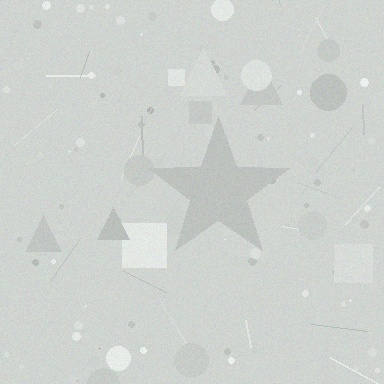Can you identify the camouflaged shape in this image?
The camouflaged shape is a star.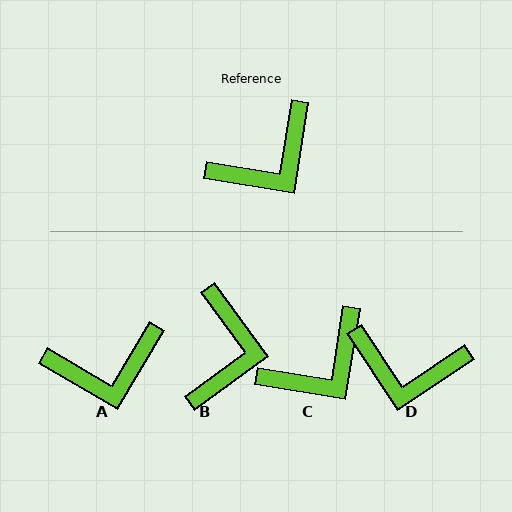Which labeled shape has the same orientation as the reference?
C.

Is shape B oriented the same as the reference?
No, it is off by about 45 degrees.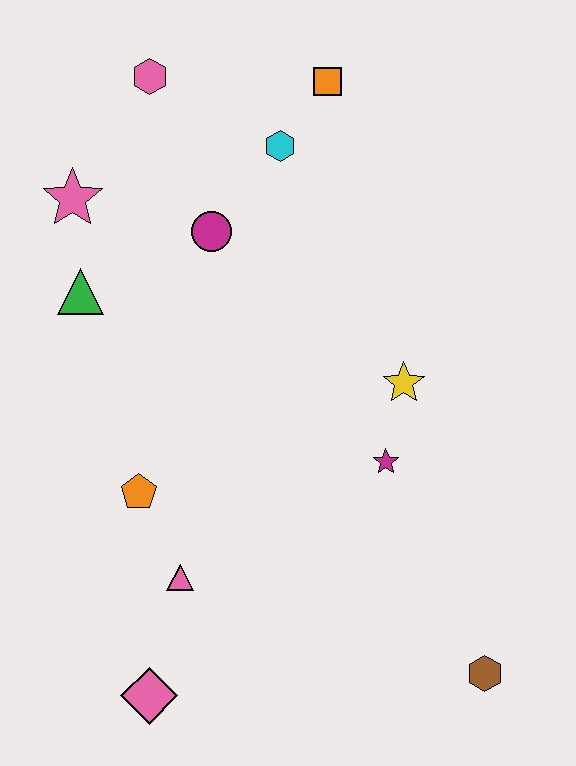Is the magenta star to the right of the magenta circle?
Yes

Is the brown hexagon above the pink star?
No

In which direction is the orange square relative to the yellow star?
The orange square is above the yellow star.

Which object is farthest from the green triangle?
The brown hexagon is farthest from the green triangle.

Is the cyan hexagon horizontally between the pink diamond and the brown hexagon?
Yes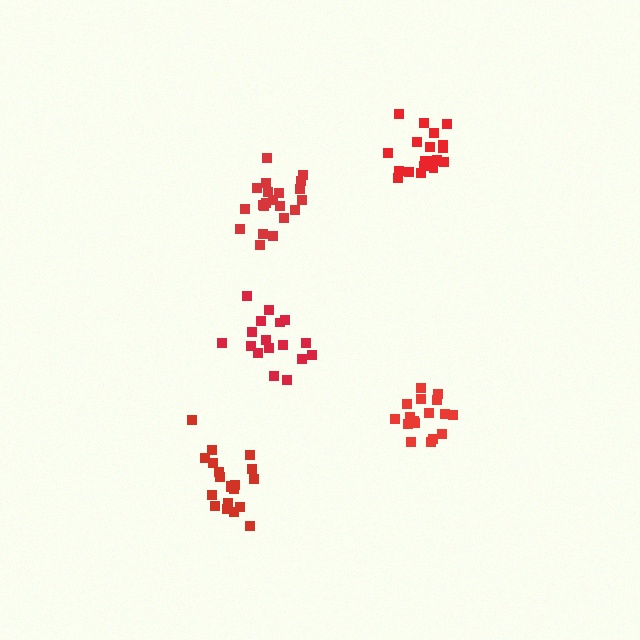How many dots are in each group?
Group 1: 20 dots, Group 2: 21 dots, Group 3: 17 dots, Group 4: 20 dots, Group 5: 17 dots (95 total).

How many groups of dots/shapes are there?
There are 5 groups.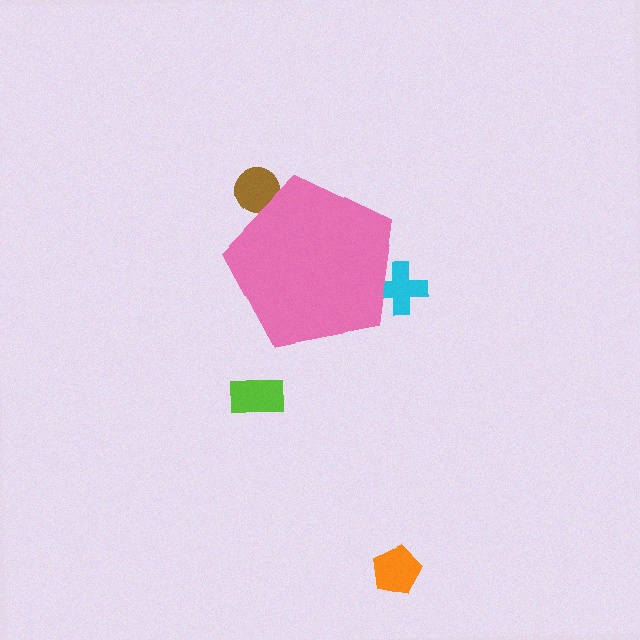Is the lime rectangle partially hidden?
No, the lime rectangle is fully visible.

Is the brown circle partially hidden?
Yes, the brown circle is partially hidden behind the pink pentagon.